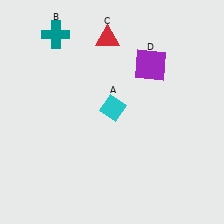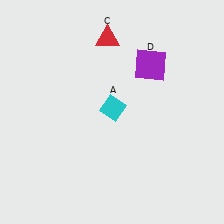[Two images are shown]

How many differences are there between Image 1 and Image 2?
There is 1 difference between the two images.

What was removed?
The teal cross (B) was removed in Image 2.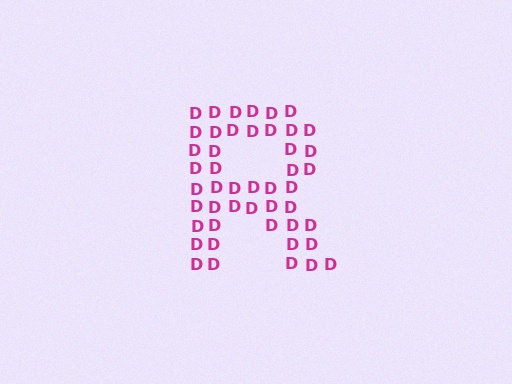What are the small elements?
The small elements are letter D's.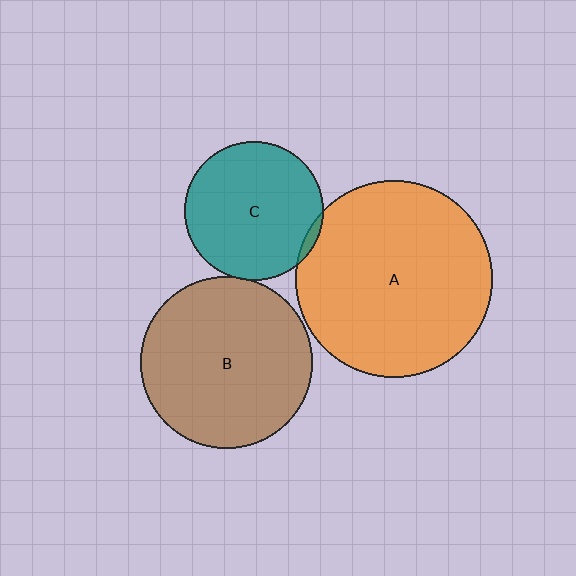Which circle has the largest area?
Circle A (orange).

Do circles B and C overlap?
Yes.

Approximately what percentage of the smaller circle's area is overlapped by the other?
Approximately 5%.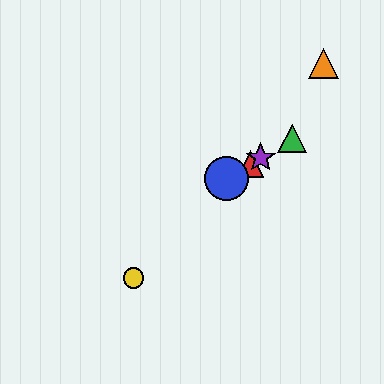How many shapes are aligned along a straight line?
4 shapes (the red triangle, the blue circle, the green triangle, the purple star) are aligned along a straight line.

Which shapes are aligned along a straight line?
The red triangle, the blue circle, the green triangle, the purple star are aligned along a straight line.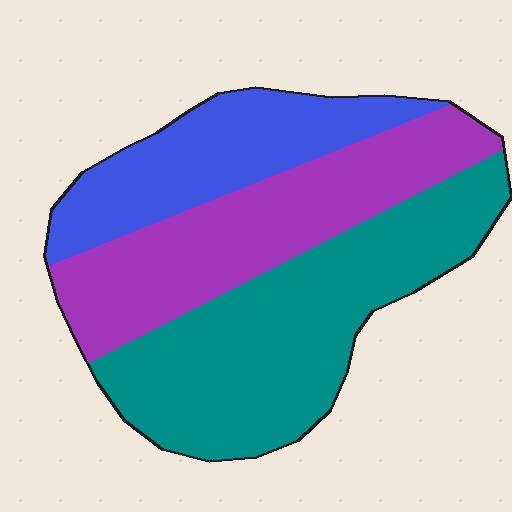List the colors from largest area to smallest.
From largest to smallest: teal, purple, blue.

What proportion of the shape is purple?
Purple covers around 35% of the shape.